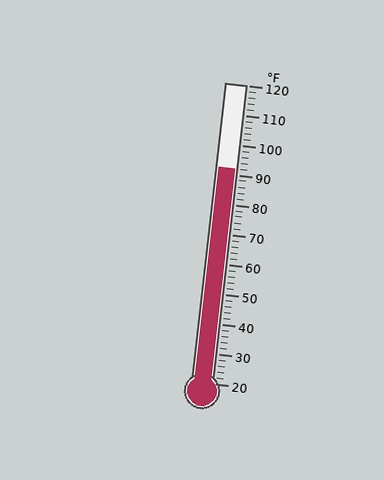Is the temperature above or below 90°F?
The temperature is above 90°F.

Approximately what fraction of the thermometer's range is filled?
The thermometer is filled to approximately 70% of its range.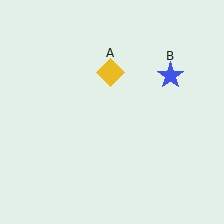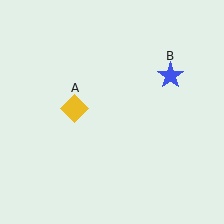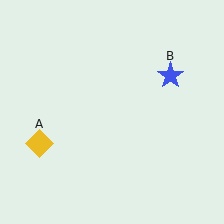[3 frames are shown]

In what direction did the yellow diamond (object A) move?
The yellow diamond (object A) moved down and to the left.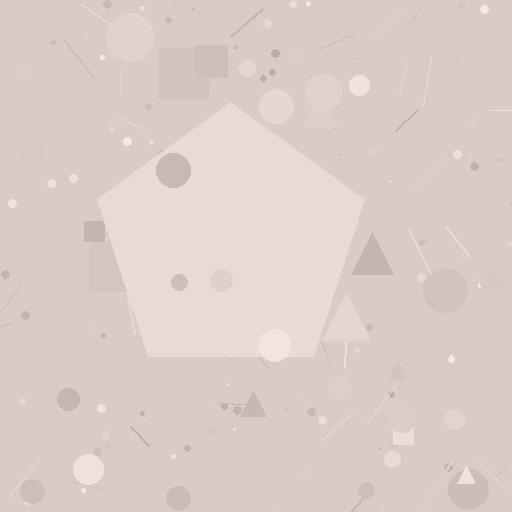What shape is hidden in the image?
A pentagon is hidden in the image.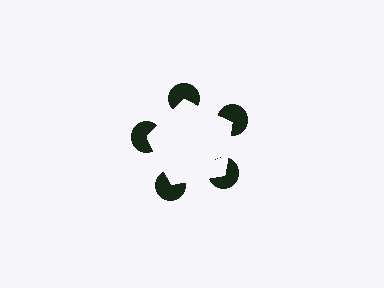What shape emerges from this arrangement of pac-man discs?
An illusory pentagon — its edges are inferred from the aligned wedge cuts in the pac-man discs, not physically drawn.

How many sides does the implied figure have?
5 sides.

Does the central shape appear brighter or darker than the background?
It typically appears slightly brighter than the background, even though no actual brightness change is drawn.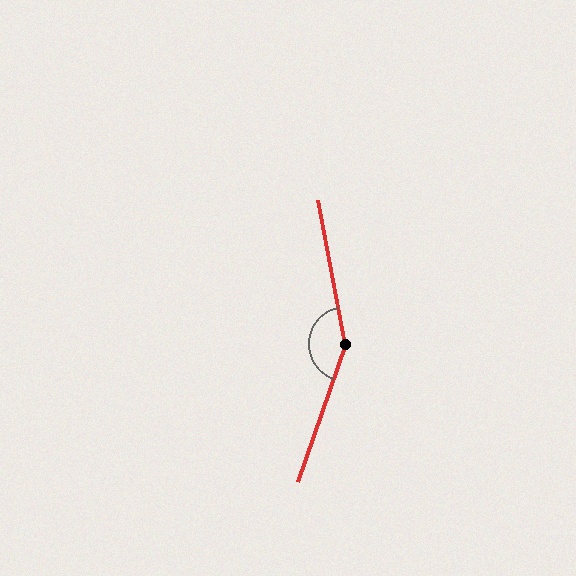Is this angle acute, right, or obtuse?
It is obtuse.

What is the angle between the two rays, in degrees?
Approximately 150 degrees.